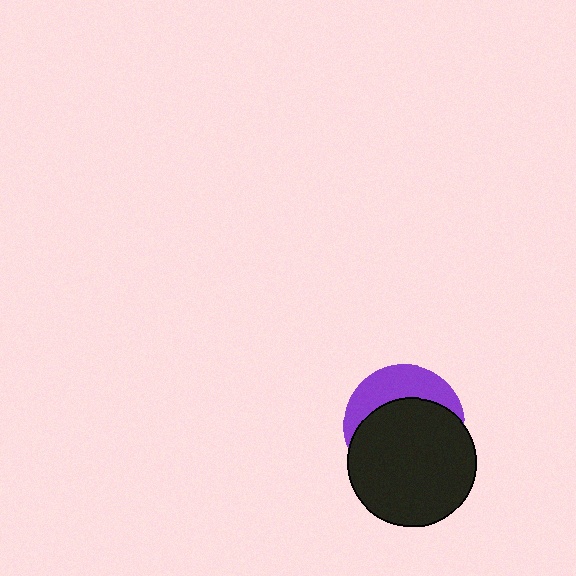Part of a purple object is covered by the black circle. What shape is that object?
It is a circle.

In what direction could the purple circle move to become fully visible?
The purple circle could move up. That would shift it out from behind the black circle entirely.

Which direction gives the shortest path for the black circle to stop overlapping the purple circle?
Moving down gives the shortest separation.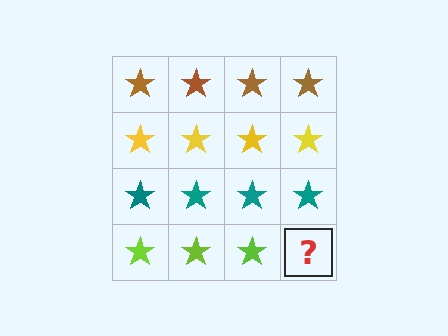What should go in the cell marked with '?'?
The missing cell should contain a lime star.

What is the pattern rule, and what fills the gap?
The rule is that each row has a consistent color. The gap should be filled with a lime star.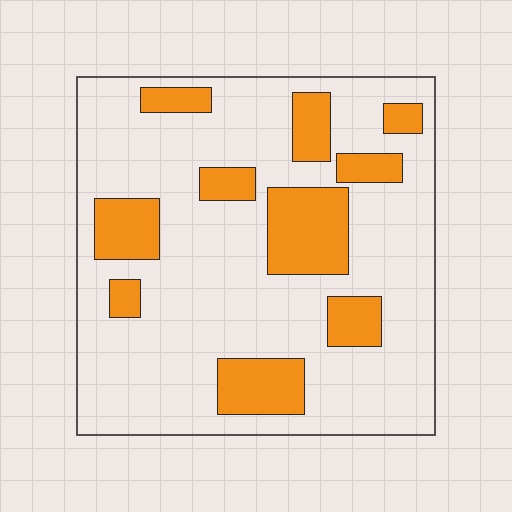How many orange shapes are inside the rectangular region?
10.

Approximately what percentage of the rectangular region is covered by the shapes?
Approximately 25%.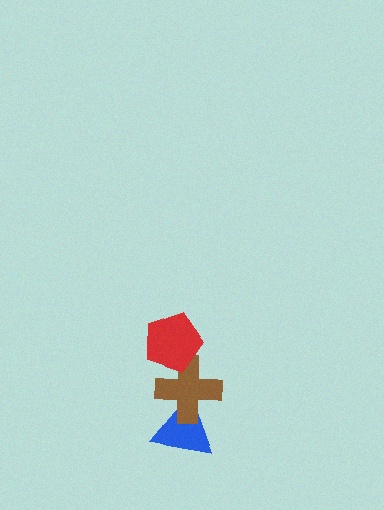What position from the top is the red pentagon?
The red pentagon is 1st from the top.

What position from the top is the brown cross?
The brown cross is 2nd from the top.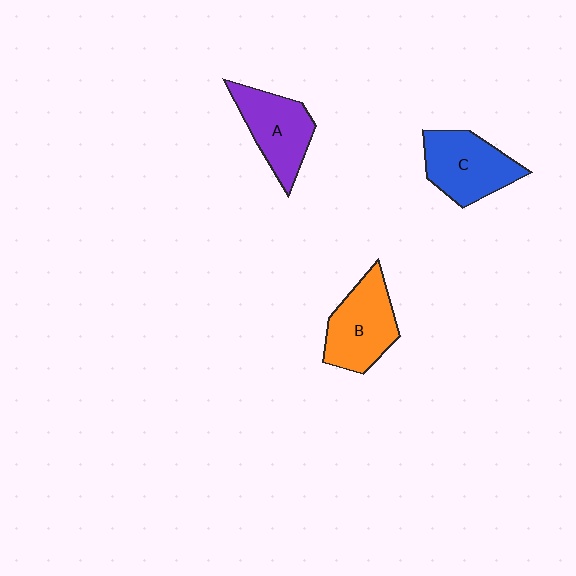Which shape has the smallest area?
Shape A (purple).